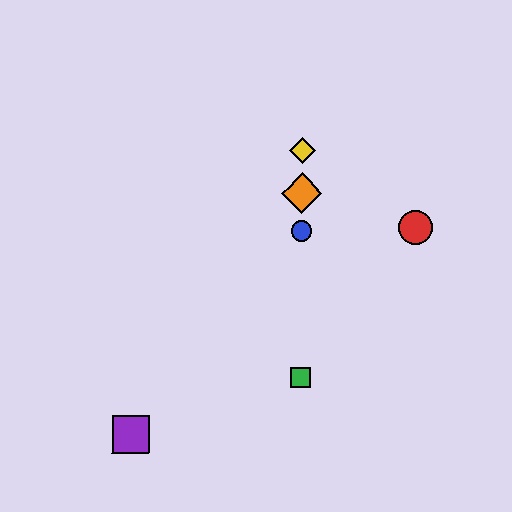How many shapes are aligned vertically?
4 shapes (the blue circle, the green square, the yellow diamond, the orange diamond) are aligned vertically.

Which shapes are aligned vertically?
The blue circle, the green square, the yellow diamond, the orange diamond are aligned vertically.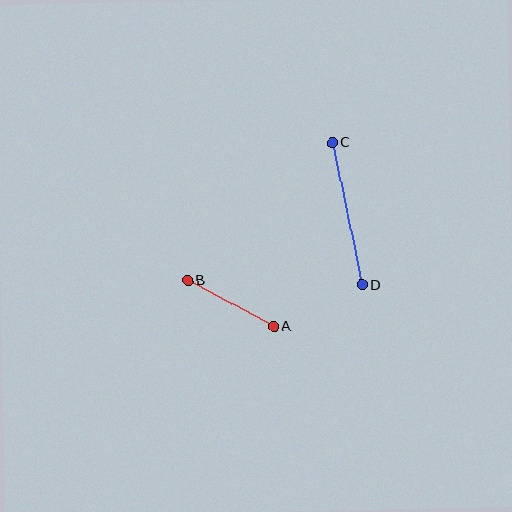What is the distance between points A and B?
The distance is approximately 97 pixels.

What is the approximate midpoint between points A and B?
The midpoint is at approximately (231, 304) pixels.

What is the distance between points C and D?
The distance is approximately 145 pixels.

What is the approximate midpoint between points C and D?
The midpoint is at approximately (347, 214) pixels.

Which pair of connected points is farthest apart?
Points C and D are farthest apart.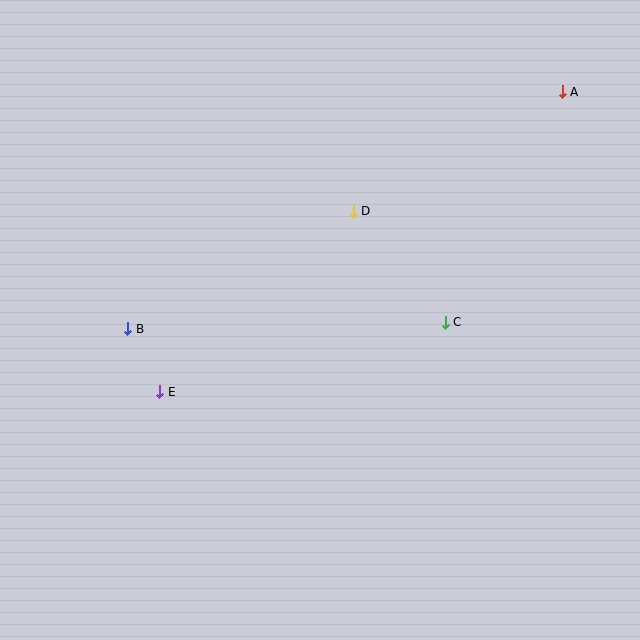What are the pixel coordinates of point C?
Point C is at (445, 322).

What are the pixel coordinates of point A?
Point A is at (562, 92).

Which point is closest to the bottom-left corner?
Point E is closest to the bottom-left corner.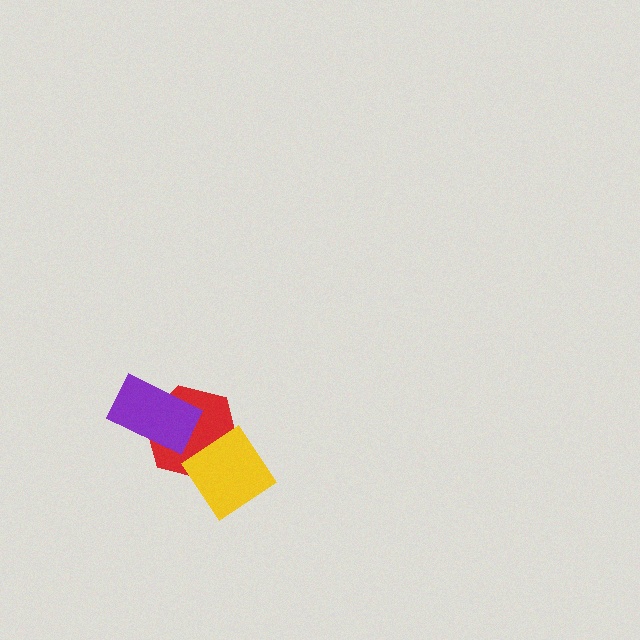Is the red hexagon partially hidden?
Yes, it is partially covered by another shape.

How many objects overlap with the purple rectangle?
1 object overlaps with the purple rectangle.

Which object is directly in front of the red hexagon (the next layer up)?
The purple rectangle is directly in front of the red hexagon.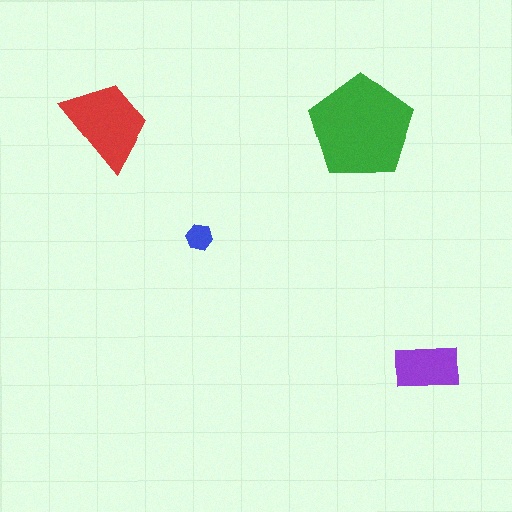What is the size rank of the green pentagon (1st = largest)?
1st.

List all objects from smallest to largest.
The blue hexagon, the purple rectangle, the red trapezoid, the green pentagon.